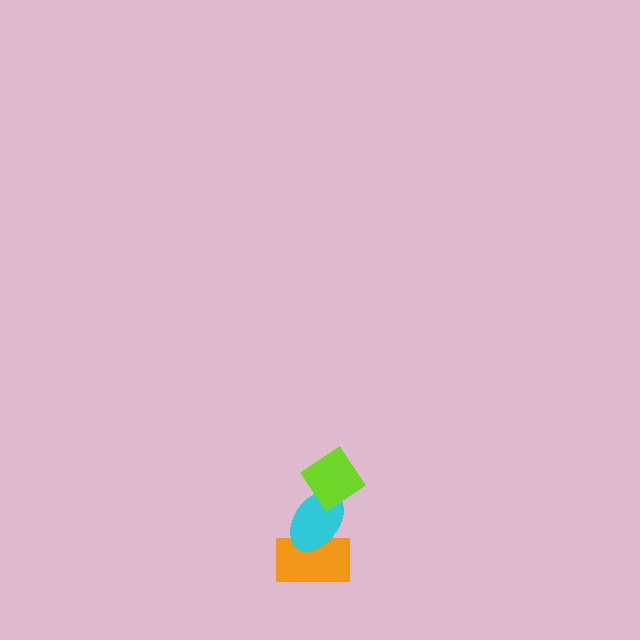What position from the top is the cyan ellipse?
The cyan ellipse is 2nd from the top.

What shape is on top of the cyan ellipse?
The lime diamond is on top of the cyan ellipse.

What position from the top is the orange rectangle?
The orange rectangle is 3rd from the top.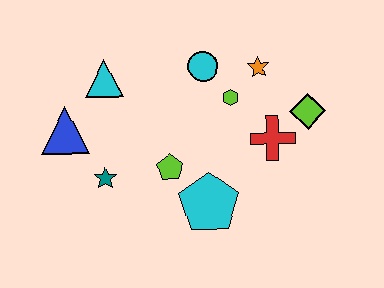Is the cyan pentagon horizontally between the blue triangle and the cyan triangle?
No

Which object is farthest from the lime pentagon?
The lime diamond is farthest from the lime pentagon.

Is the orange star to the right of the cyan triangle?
Yes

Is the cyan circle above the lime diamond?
Yes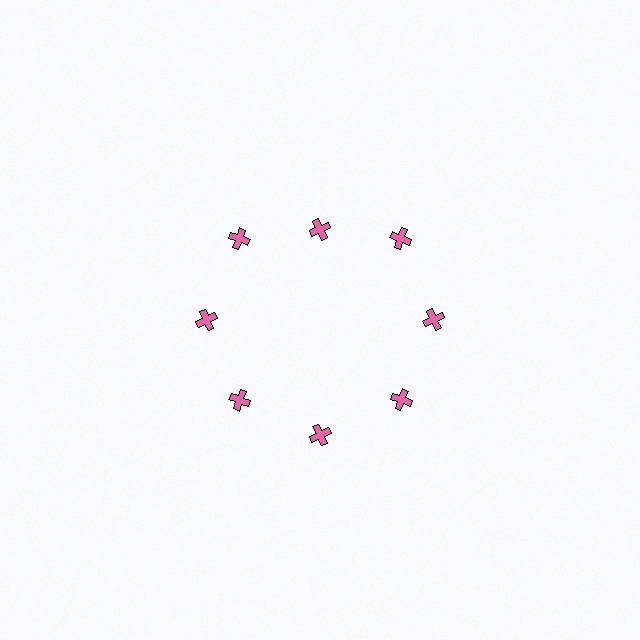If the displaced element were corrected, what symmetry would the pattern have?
It would have 8-fold rotational symmetry — the pattern would map onto itself every 45 degrees.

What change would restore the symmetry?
The symmetry would be restored by moving it outward, back onto the ring so that all 8 crosses sit at equal angles and equal distance from the center.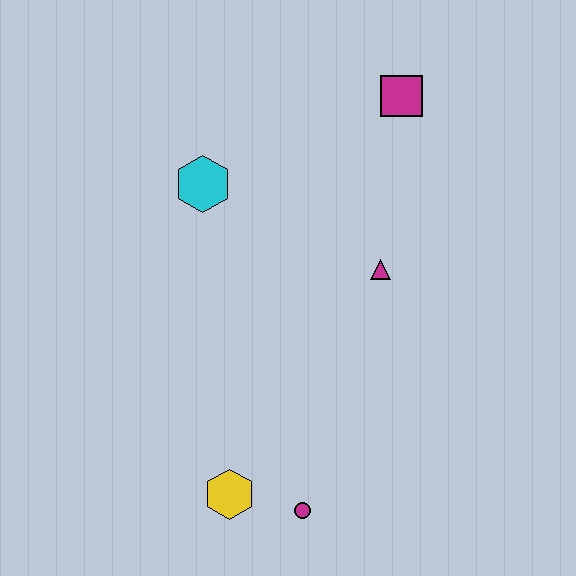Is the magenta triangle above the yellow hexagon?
Yes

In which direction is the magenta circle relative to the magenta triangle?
The magenta circle is below the magenta triangle.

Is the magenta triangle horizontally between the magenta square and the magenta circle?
Yes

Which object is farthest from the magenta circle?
The magenta square is farthest from the magenta circle.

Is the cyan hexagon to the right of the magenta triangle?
No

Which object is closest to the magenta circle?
The yellow hexagon is closest to the magenta circle.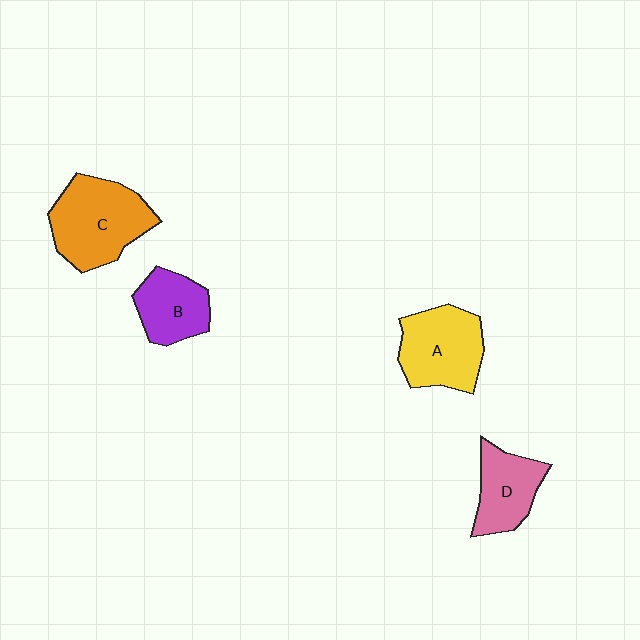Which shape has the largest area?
Shape C (orange).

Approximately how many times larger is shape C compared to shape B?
Approximately 1.6 times.